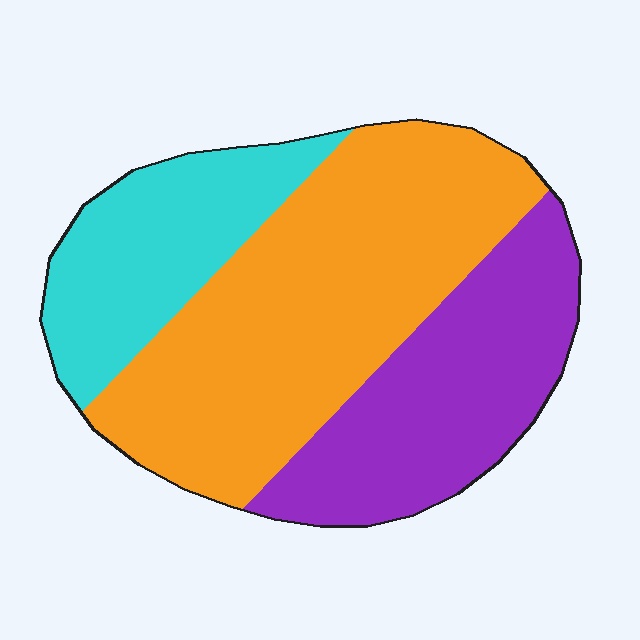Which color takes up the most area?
Orange, at roughly 50%.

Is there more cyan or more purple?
Purple.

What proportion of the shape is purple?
Purple takes up about one third (1/3) of the shape.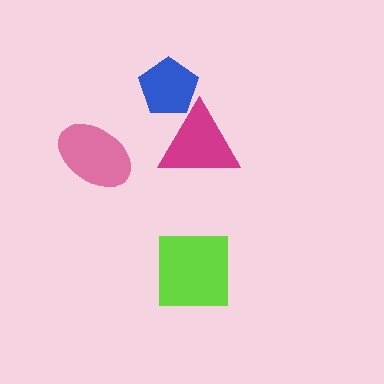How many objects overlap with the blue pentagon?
1 object overlaps with the blue pentagon.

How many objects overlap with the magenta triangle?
1 object overlaps with the magenta triangle.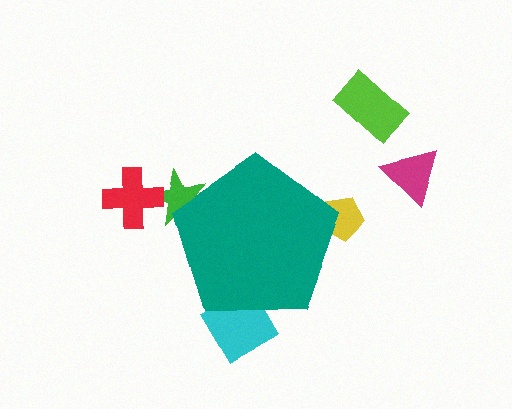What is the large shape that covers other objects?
A teal pentagon.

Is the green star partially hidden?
Yes, the green star is partially hidden behind the teal pentagon.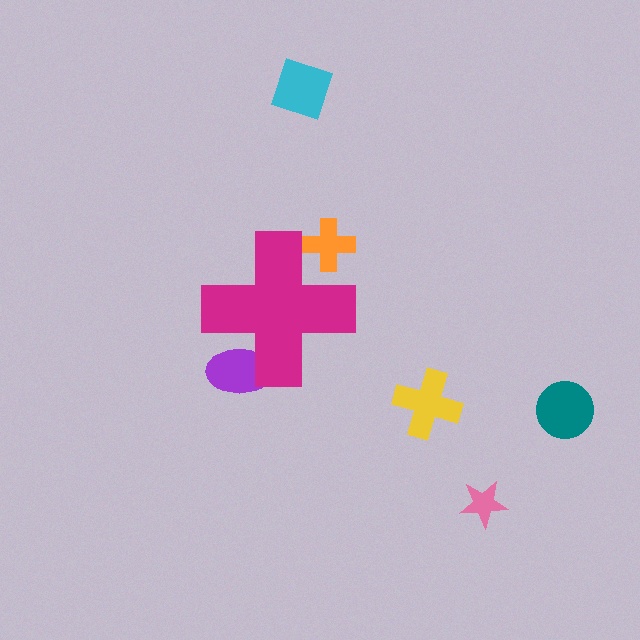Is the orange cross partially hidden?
Yes, the orange cross is partially hidden behind the magenta cross.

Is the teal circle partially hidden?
No, the teal circle is fully visible.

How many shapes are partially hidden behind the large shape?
2 shapes are partially hidden.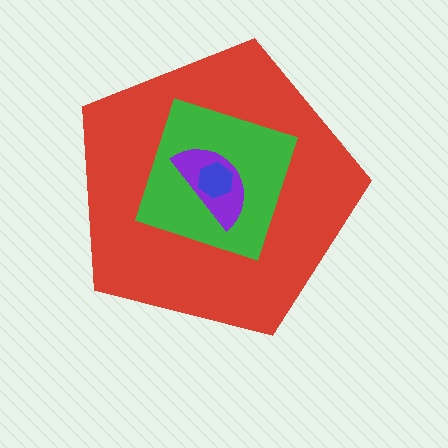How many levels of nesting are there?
4.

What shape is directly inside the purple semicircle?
The blue hexagon.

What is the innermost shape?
The blue hexagon.